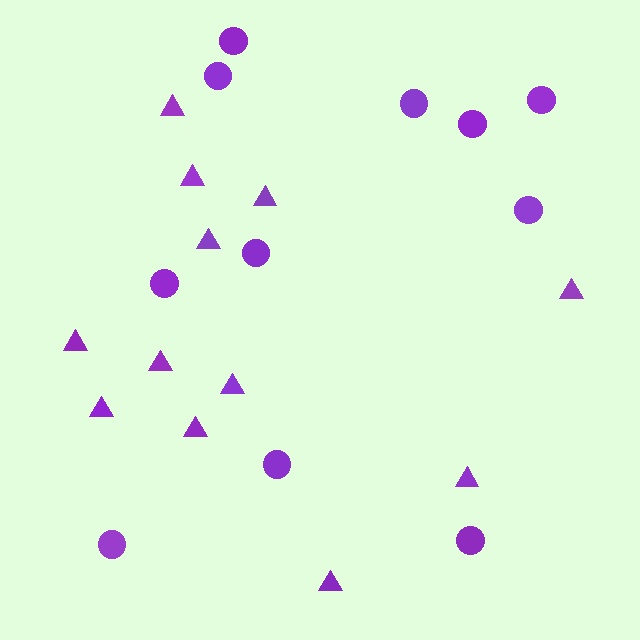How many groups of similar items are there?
There are 2 groups: one group of circles (11) and one group of triangles (12).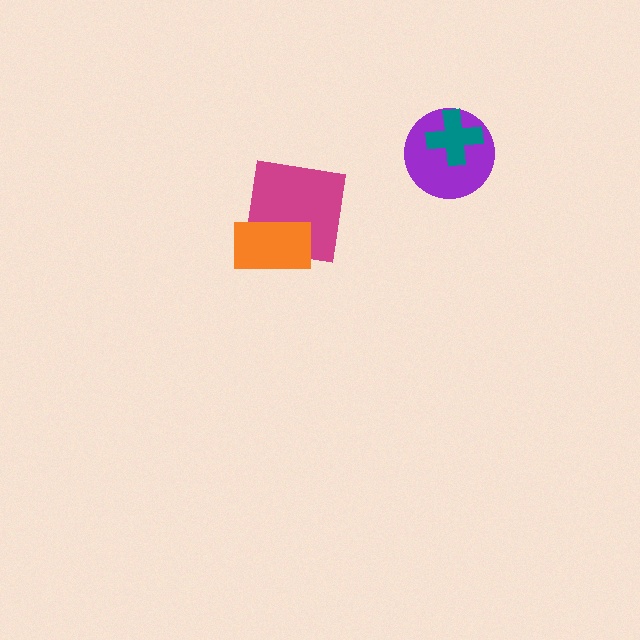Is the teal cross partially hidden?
No, no other shape covers it.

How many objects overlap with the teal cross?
1 object overlaps with the teal cross.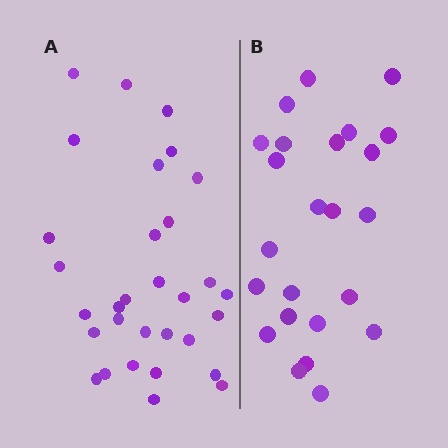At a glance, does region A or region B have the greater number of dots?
Region A (the left region) has more dots.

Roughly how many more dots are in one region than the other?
Region A has roughly 8 or so more dots than region B.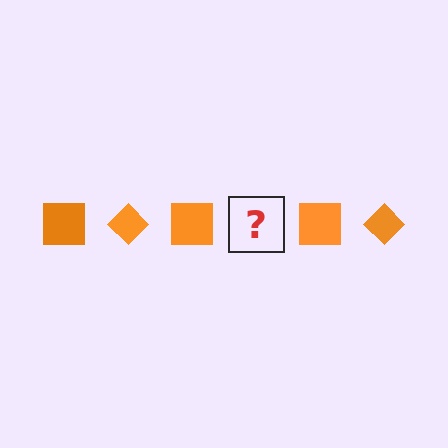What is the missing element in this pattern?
The missing element is an orange diamond.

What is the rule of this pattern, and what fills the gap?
The rule is that the pattern cycles through square, diamond shapes in orange. The gap should be filled with an orange diamond.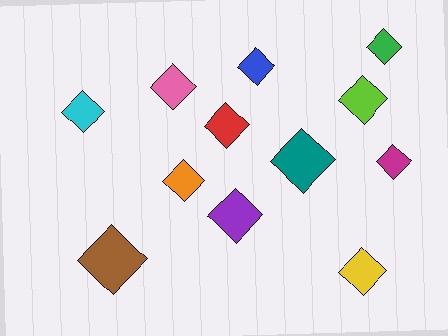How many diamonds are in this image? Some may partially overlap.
There are 12 diamonds.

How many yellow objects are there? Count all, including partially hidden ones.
There is 1 yellow object.